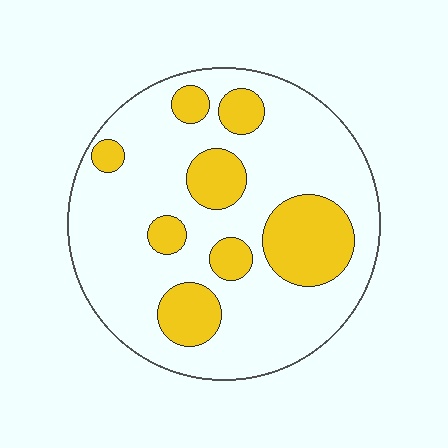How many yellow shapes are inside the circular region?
8.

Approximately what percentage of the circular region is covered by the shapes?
Approximately 25%.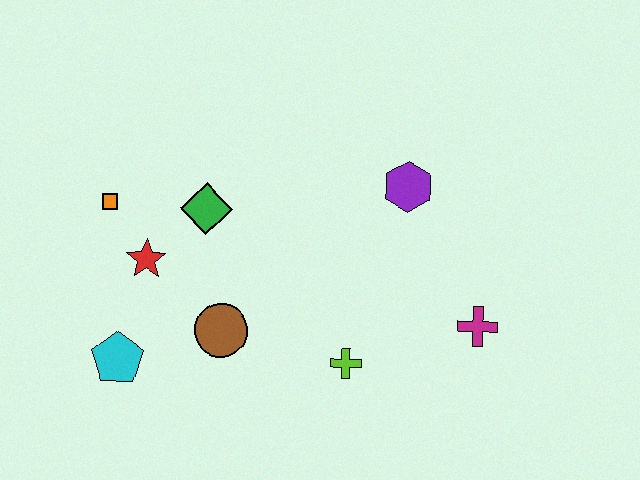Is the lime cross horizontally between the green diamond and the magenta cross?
Yes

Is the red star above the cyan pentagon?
Yes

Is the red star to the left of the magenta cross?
Yes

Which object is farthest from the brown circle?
The magenta cross is farthest from the brown circle.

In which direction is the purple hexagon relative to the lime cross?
The purple hexagon is above the lime cross.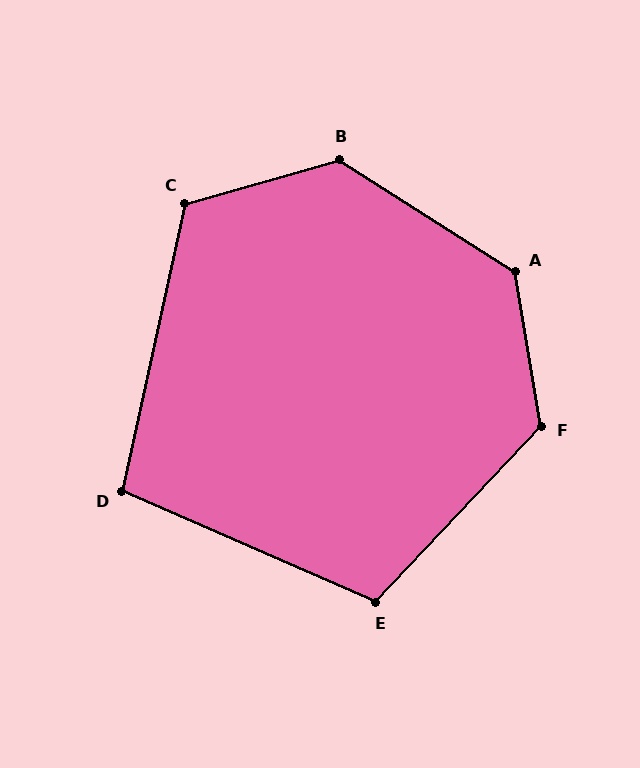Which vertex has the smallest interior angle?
D, at approximately 101 degrees.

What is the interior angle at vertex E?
Approximately 110 degrees (obtuse).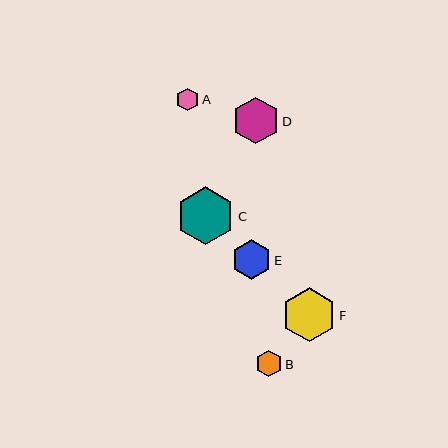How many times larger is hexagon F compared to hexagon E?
Hexagon F is approximately 1.4 times the size of hexagon E.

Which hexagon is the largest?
Hexagon C is the largest with a size of approximately 58 pixels.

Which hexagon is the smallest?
Hexagon A is the smallest with a size of approximately 23 pixels.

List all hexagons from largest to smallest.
From largest to smallest: C, F, D, E, B, A.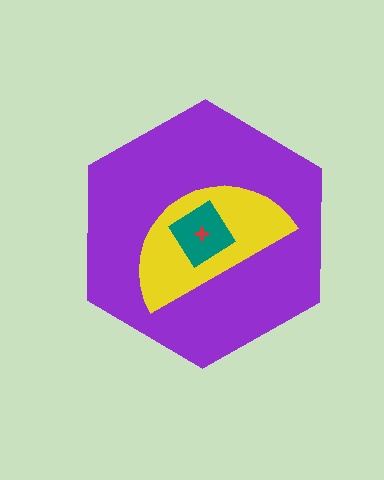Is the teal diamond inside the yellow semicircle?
Yes.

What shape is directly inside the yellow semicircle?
The teal diamond.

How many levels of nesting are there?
4.